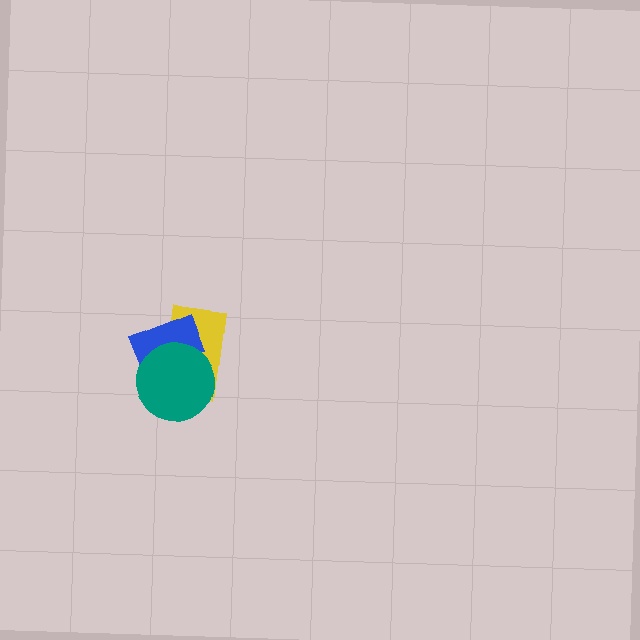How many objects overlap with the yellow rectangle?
2 objects overlap with the yellow rectangle.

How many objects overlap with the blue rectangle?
2 objects overlap with the blue rectangle.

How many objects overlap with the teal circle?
2 objects overlap with the teal circle.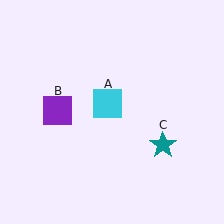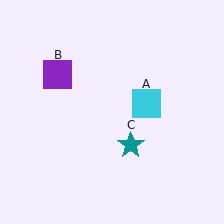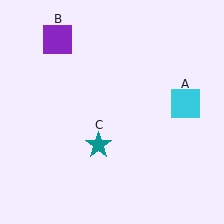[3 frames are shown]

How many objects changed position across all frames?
3 objects changed position: cyan square (object A), purple square (object B), teal star (object C).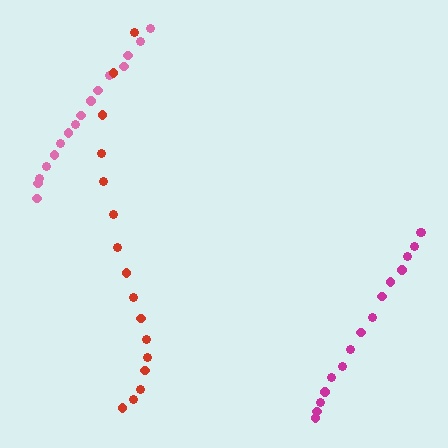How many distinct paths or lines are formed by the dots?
There are 3 distinct paths.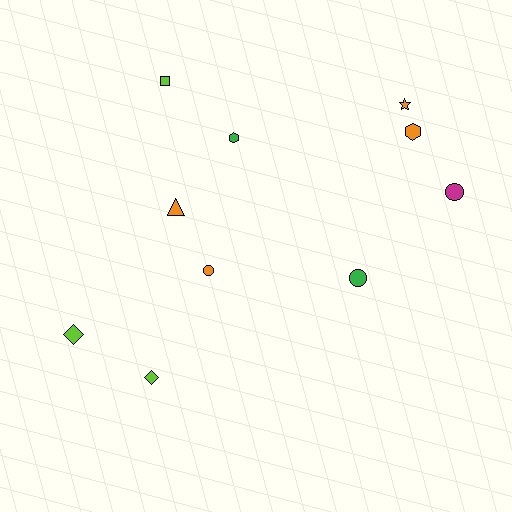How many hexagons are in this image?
There are 2 hexagons.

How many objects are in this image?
There are 10 objects.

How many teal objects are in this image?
There are no teal objects.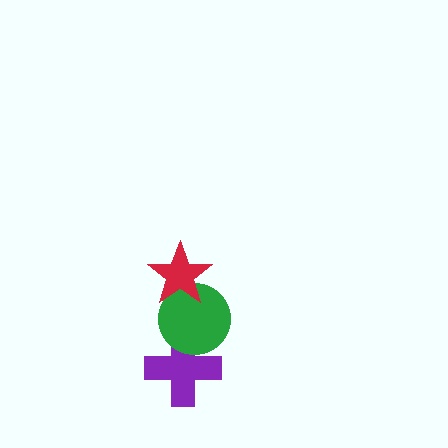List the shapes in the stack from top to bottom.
From top to bottom: the red star, the green circle, the purple cross.